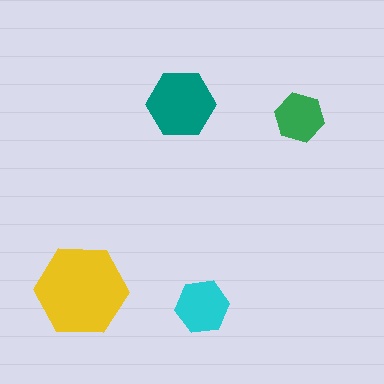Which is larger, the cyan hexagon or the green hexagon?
The cyan one.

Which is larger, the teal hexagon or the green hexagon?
The teal one.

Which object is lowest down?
The cyan hexagon is bottommost.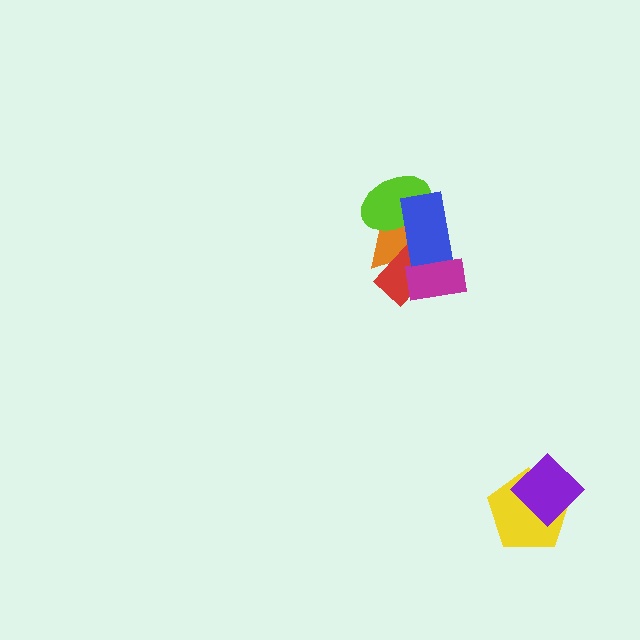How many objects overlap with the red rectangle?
3 objects overlap with the red rectangle.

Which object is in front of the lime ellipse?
The blue rectangle is in front of the lime ellipse.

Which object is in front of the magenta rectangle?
The blue rectangle is in front of the magenta rectangle.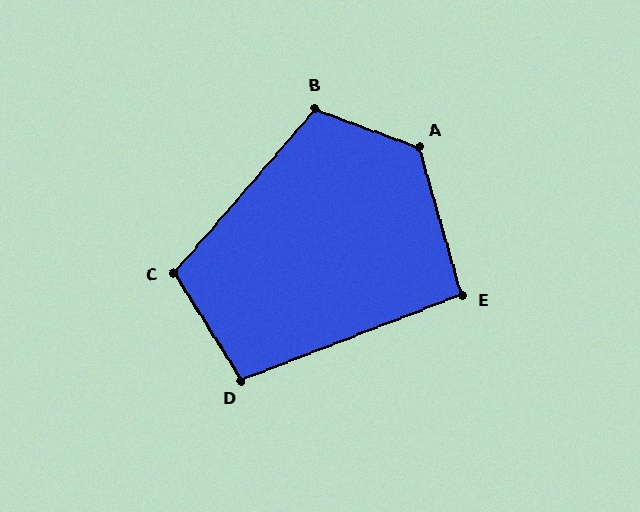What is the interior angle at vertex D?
Approximately 101 degrees (obtuse).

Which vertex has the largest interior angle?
A, at approximately 126 degrees.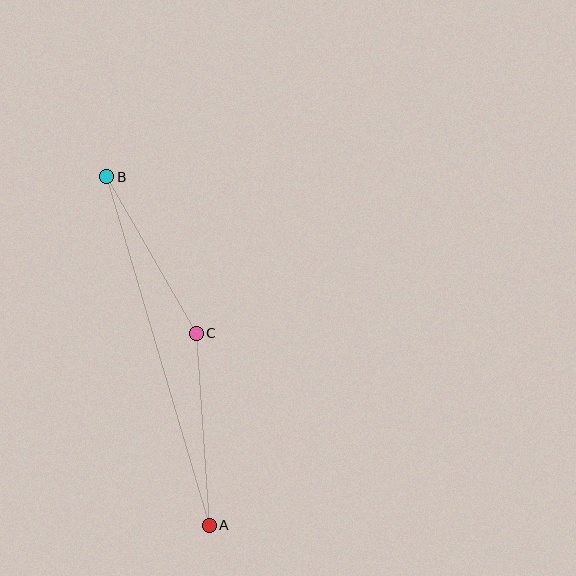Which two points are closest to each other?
Points B and C are closest to each other.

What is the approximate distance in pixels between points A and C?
The distance between A and C is approximately 192 pixels.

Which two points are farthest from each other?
Points A and B are farthest from each other.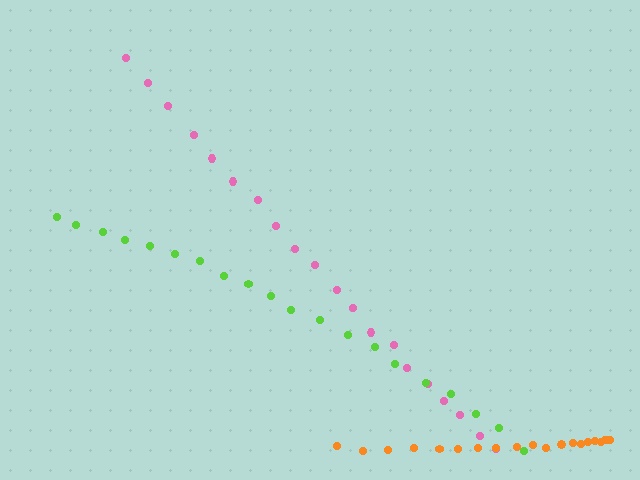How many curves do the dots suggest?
There are 3 distinct paths.